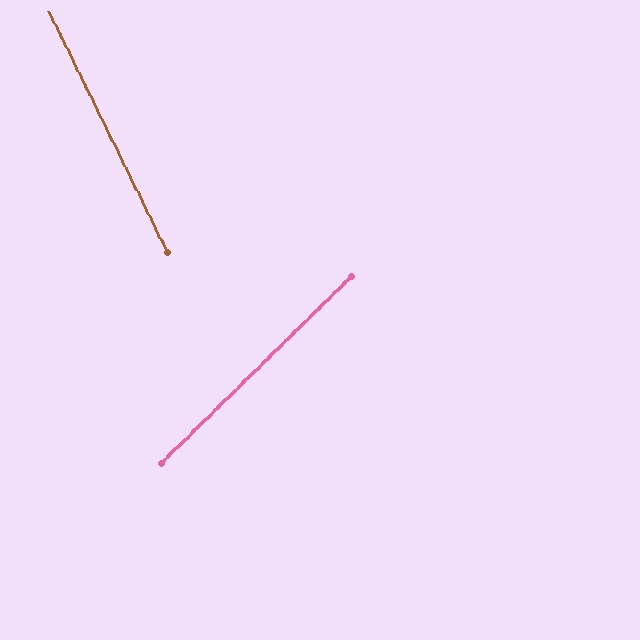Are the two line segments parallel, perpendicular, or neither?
Neither parallel nor perpendicular — they differ by about 72°.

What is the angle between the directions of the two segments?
Approximately 72 degrees.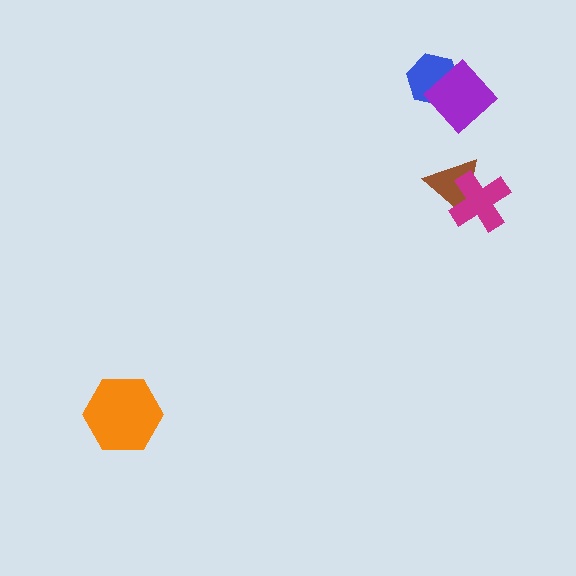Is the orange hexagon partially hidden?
No, no other shape covers it.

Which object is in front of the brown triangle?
The magenta cross is in front of the brown triangle.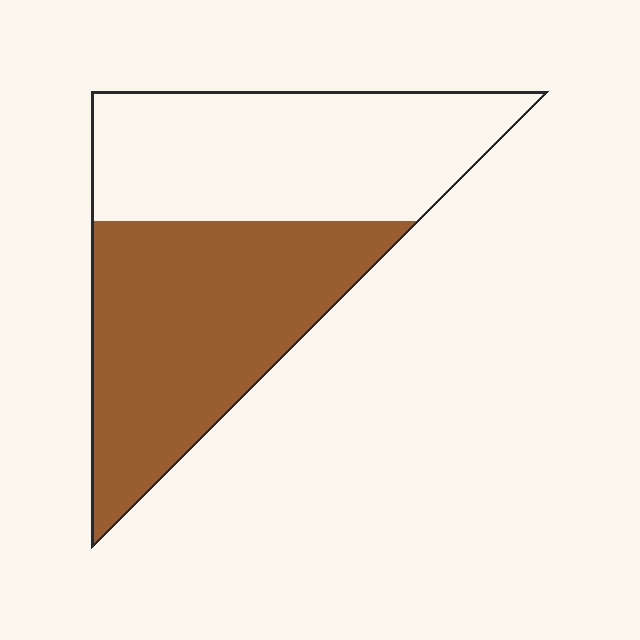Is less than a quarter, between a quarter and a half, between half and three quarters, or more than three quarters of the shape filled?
Between half and three quarters.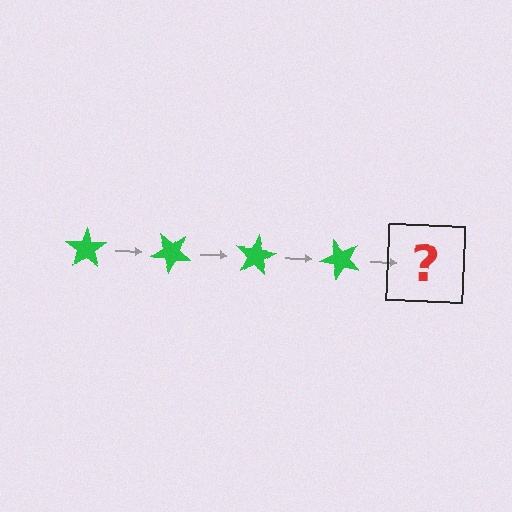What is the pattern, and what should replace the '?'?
The pattern is that the star rotates 40 degrees each step. The '?' should be a green star rotated 160 degrees.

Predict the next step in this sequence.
The next step is a green star rotated 160 degrees.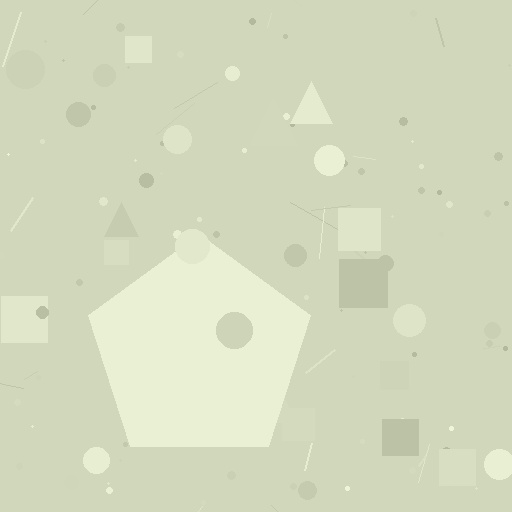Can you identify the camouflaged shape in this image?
The camouflaged shape is a pentagon.